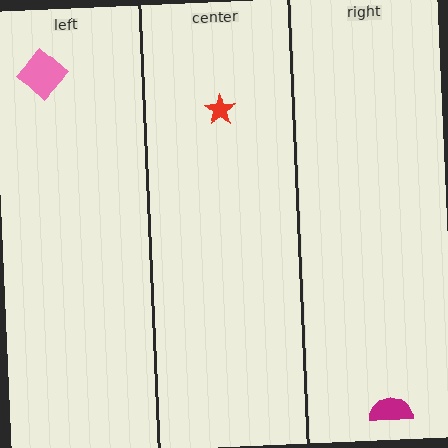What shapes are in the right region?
The magenta semicircle.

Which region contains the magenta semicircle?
The right region.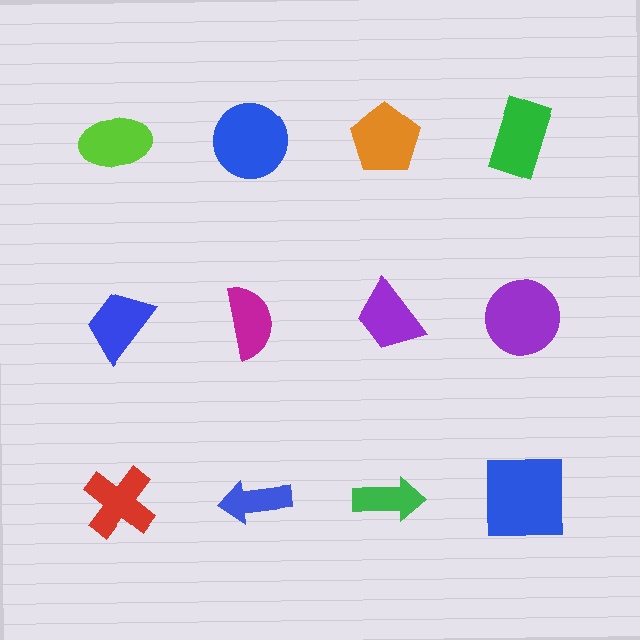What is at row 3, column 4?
A blue square.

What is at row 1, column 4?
A green rectangle.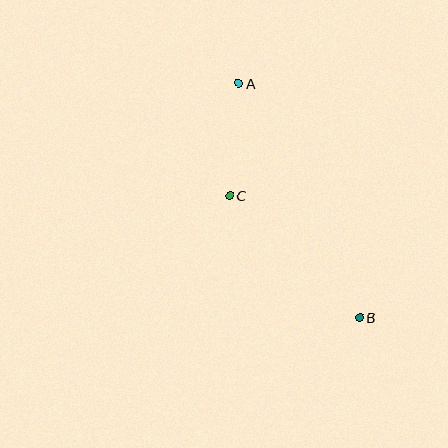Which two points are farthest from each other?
Points A and B are farthest from each other.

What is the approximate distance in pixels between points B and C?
The distance between B and C is approximately 178 pixels.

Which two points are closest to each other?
Points A and C are closest to each other.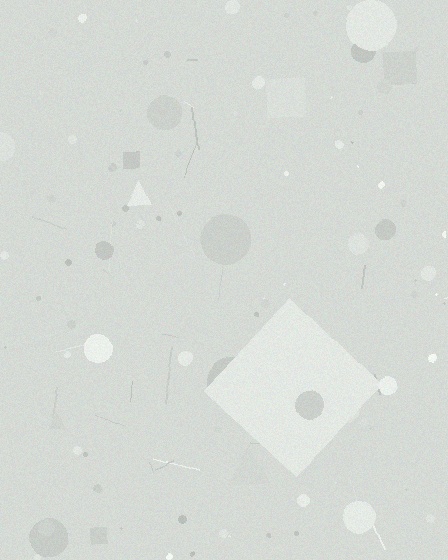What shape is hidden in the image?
A diamond is hidden in the image.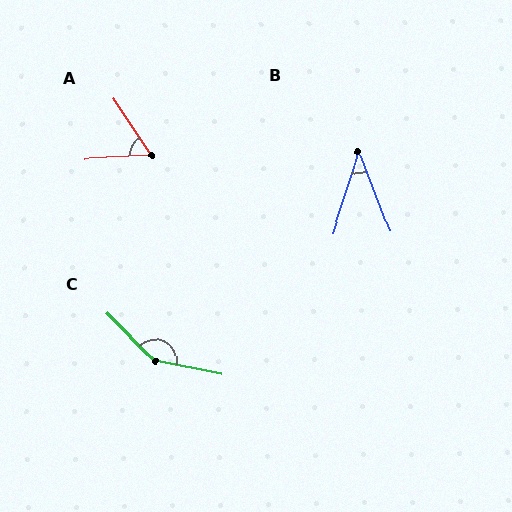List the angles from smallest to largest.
B (39°), A (59°), C (147°).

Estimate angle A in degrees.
Approximately 59 degrees.